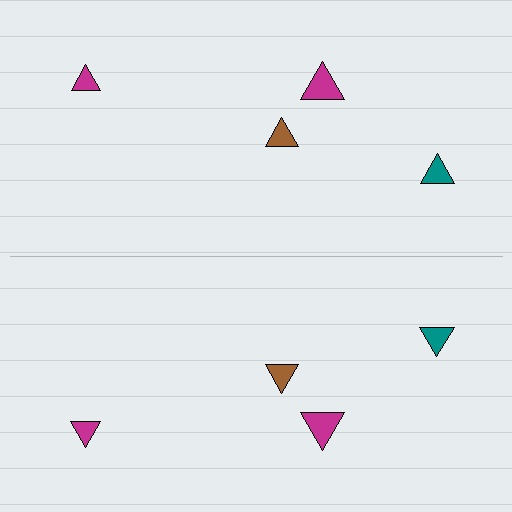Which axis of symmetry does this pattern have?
The pattern has a horizontal axis of symmetry running through the center of the image.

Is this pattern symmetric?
Yes, this pattern has bilateral (reflection) symmetry.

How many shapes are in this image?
There are 8 shapes in this image.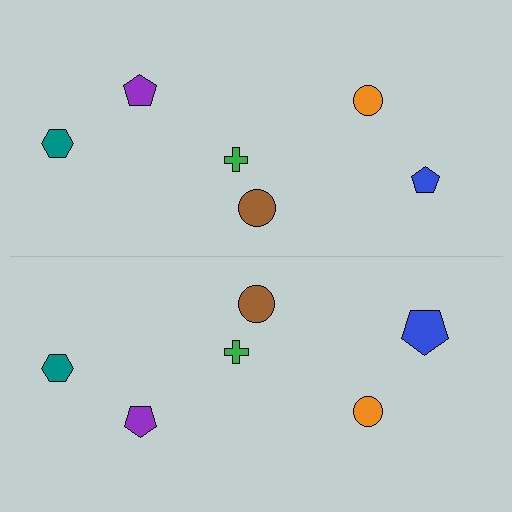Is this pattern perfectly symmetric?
No, the pattern is not perfectly symmetric. The blue pentagon on the bottom side has a different size than its mirror counterpart.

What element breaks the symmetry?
The blue pentagon on the bottom side has a different size than its mirror counterpart.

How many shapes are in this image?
There are 12 shapes in this image.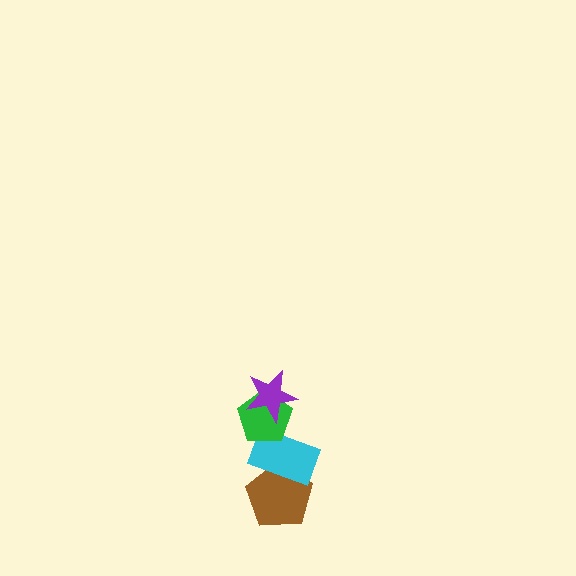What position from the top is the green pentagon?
The green pentagon is 2nd from the top.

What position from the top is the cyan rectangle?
The cyan rectangle is 3rd from the top.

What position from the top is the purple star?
The purple star is 1st from the top.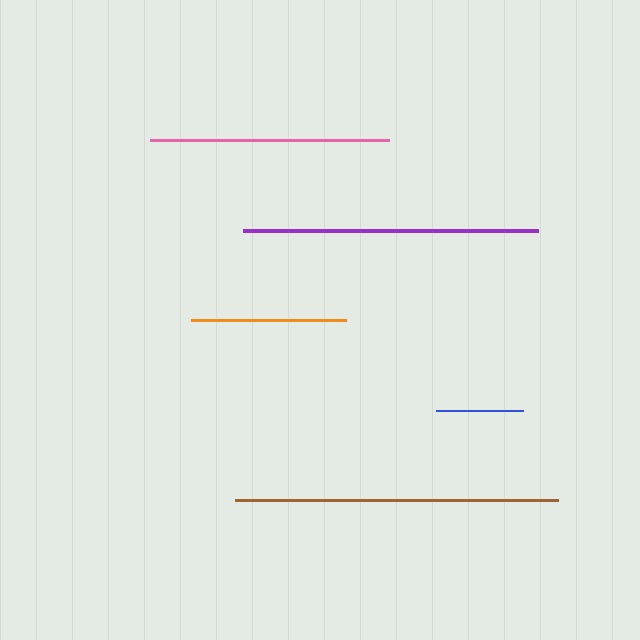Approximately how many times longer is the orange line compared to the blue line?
The orange line is approximately 1.8 times the length of the blue line.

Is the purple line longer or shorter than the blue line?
The purple line is longer than the blue line.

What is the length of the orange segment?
The orange segment is approximately 154 pixels long.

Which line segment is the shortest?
The blue line is the shortest at approximately 86 pixels.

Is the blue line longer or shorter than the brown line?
The brown line is longer than the blue line.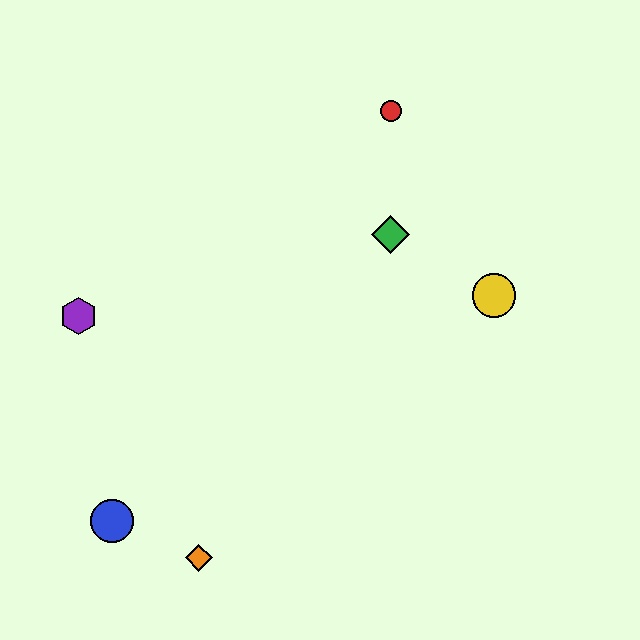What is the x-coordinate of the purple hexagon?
The purple hexagon is at x≈78.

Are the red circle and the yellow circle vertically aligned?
No, the red circle is at x≈391 and the yellow circle is at x≈494.